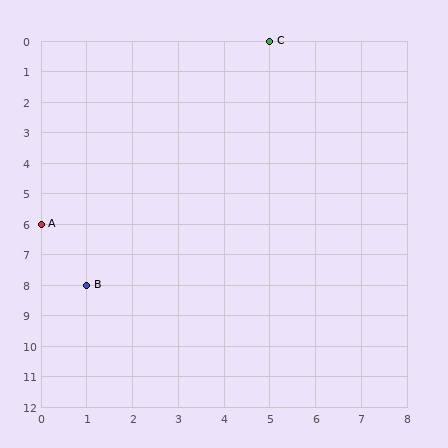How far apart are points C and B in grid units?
Points C and B are 4 columns and 8 rows apart (about 8.9 grid units diagonally).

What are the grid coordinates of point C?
Point C is at grid coordinates (5, 0).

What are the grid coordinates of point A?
Point A is at grid coordinates (0, 6).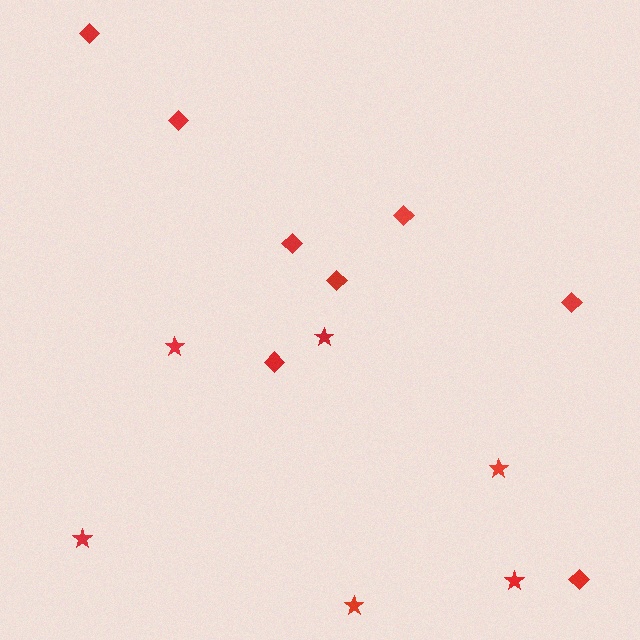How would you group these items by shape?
There are 2 groups: one group of diamonds (8) and one group of stars (6).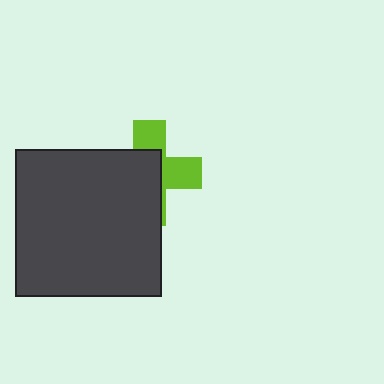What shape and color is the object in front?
The object in front is a dark gray square.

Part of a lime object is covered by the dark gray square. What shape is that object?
It is a cross.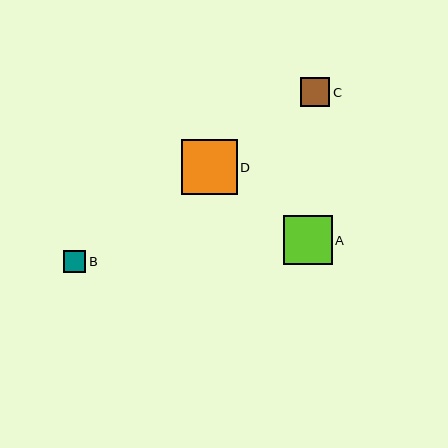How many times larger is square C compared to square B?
Square C is approximately 1.3 times the size of square B.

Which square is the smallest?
Square B is the smallest with a size of approximately 23 pixels.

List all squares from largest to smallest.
From largest to smallest: D, A, C, B.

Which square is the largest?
Square D is the largest with a size of approximately 56 pixels.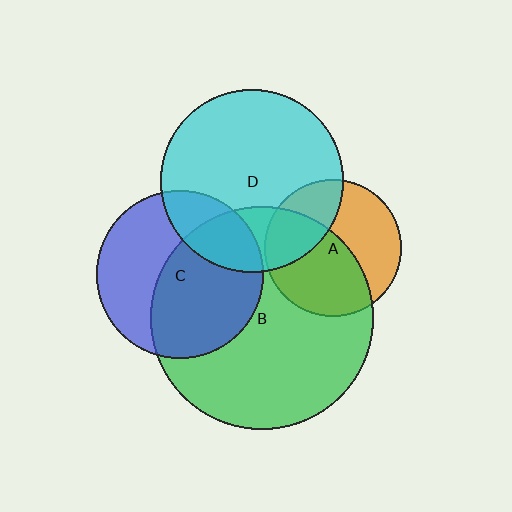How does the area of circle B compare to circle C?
Approximately 1.8 times.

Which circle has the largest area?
Circle B (green).